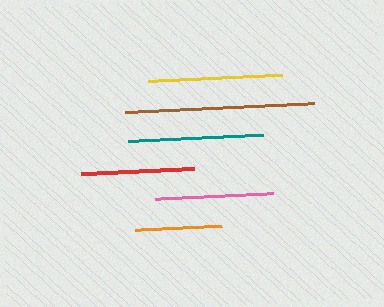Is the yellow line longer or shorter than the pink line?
The yellow line is longer than the pink line.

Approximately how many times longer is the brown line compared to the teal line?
The brown line is approximately 1.4 times the length of the teal line.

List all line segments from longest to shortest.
From longest to shortest: brown, teal, yellow, pink, red, orange.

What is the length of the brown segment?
The brown segment is approximately 189 pixels long.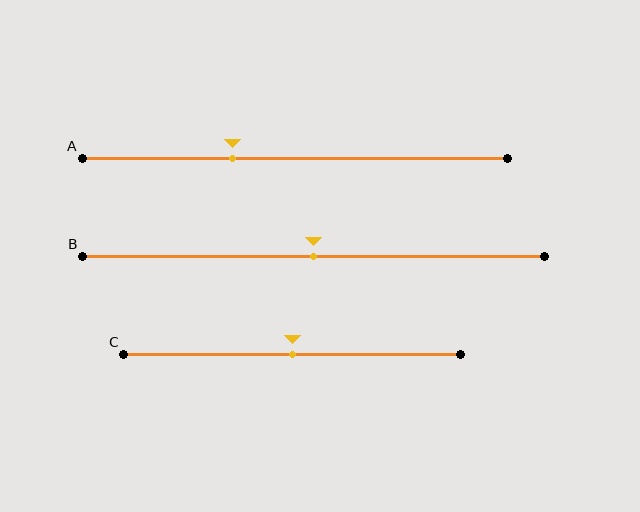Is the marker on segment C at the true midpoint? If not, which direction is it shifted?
Yes, the marker on segment C is at the true midpoint.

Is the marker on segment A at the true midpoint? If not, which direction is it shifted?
No, the marker on segment A is shifted to the left by about 15% of the segment length.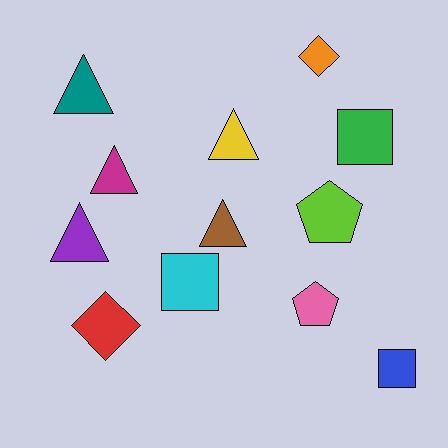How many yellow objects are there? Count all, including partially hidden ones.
There is 1 yellow object.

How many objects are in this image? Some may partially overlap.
There are 12 objects.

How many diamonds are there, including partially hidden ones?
There are 2 diamonds.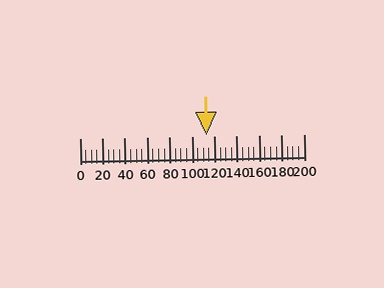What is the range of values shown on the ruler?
The ruler shows values from 0 to 200.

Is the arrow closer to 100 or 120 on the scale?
The arrow is closer to 120.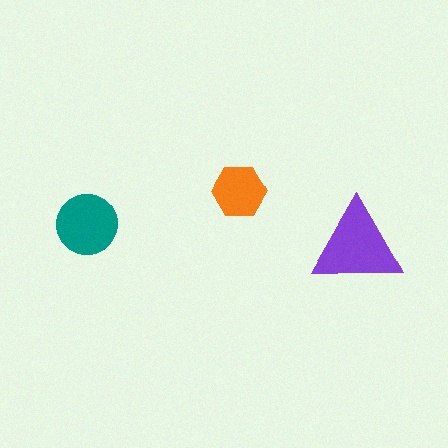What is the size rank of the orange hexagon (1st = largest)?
3rd.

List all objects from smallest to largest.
The orange hexagon, the teal circle, the purple triangle.